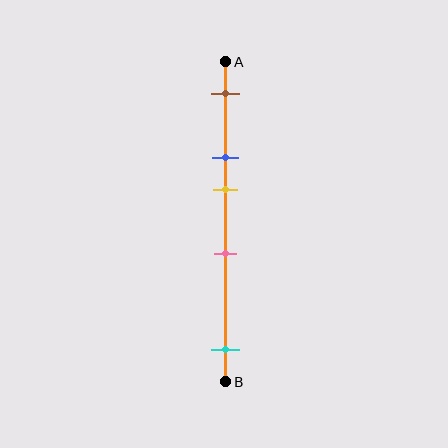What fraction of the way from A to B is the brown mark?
The brown mark is approximately 10% (0.1) of the way from A to B.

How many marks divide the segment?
There are 5 marks dividing the segment.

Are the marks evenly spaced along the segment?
No, the marks are not evenly spaced.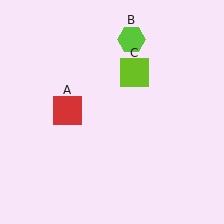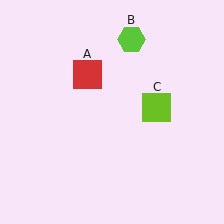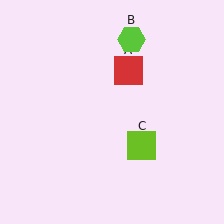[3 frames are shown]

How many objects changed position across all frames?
2 objects changed position: red square (object A), lime square (object C).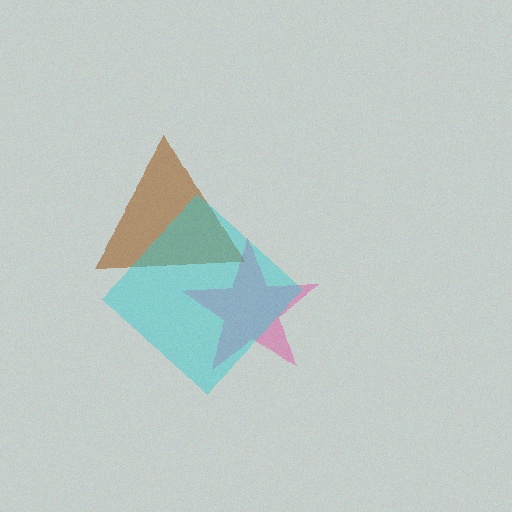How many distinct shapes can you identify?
There are 3 distinct shapes: a pink star, a brown triangle, a cyan diamond.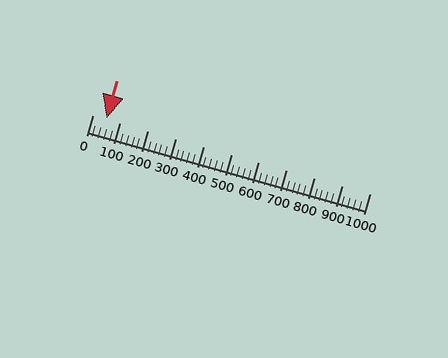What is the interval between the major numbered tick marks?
The major tick marks are spaced 100 units apart.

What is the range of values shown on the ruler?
The ruler shows values from 0 to 1000.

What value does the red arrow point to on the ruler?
The red arrow points to approximately 50.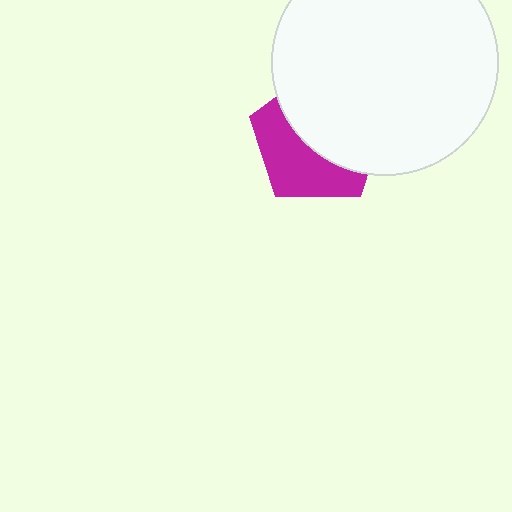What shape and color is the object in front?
The object in front is a white circle.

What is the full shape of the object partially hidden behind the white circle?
The partially hidden object is a magenta pentagon.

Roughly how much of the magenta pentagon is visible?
A small part of it is visible (roughly 45%).